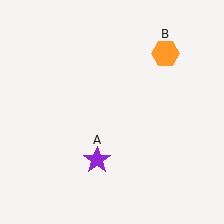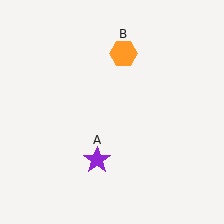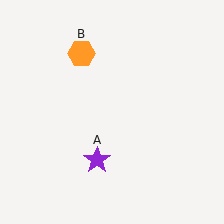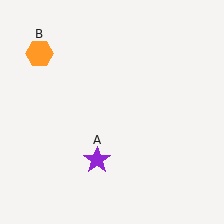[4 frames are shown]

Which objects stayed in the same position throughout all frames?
Purple star (object A) remained stationary.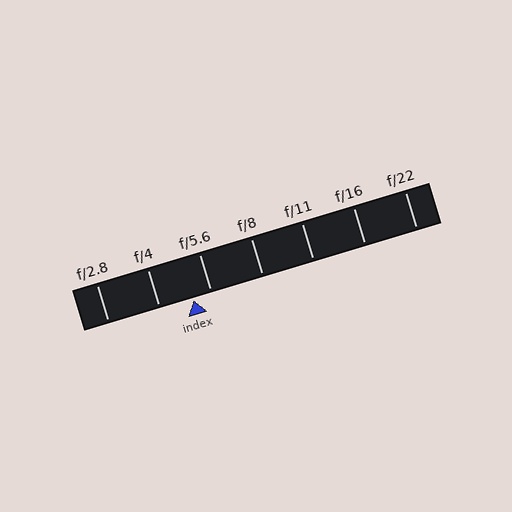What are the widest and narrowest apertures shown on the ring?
The widest aperture shown is f/2.8 and the narrowest is f/22.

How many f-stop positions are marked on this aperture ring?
There are 7 f-stop positions marked.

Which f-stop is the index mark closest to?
The index mark is closest to f/5.6.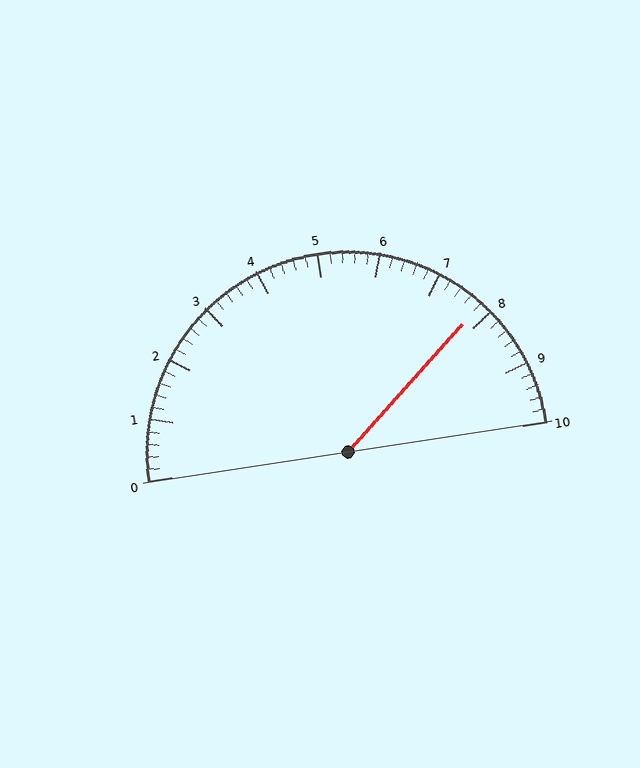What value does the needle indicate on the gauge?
The needle indicates approximately 7.8.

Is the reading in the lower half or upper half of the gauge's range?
The reading is in the upper half of the range (0 to 10).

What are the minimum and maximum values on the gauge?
The gauge ranges from 0 to 10.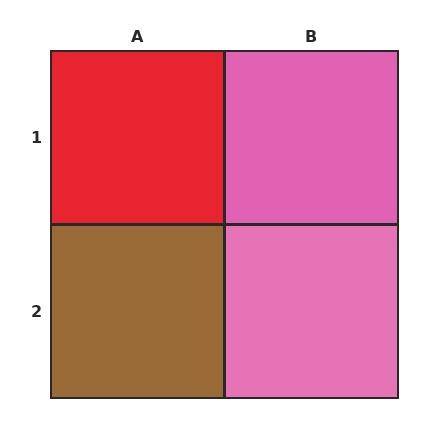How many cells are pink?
2 cells are pink.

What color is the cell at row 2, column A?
Brown.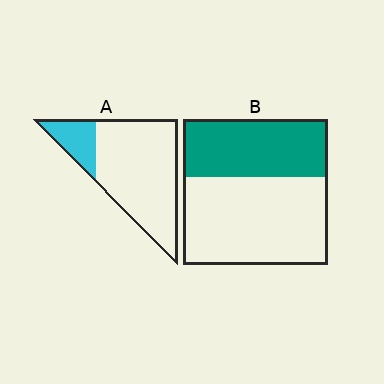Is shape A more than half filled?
No.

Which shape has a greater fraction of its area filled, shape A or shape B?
Shape B.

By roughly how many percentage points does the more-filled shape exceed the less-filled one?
By roughly 20 percentage points (B over A).